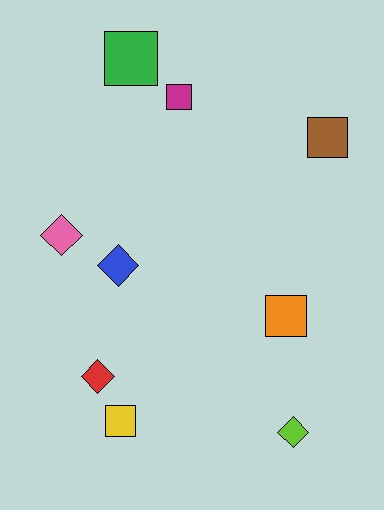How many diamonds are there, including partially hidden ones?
There are 4 diamonds.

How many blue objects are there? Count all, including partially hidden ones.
There is 1 blue object.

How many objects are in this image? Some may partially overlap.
There are 9 objects.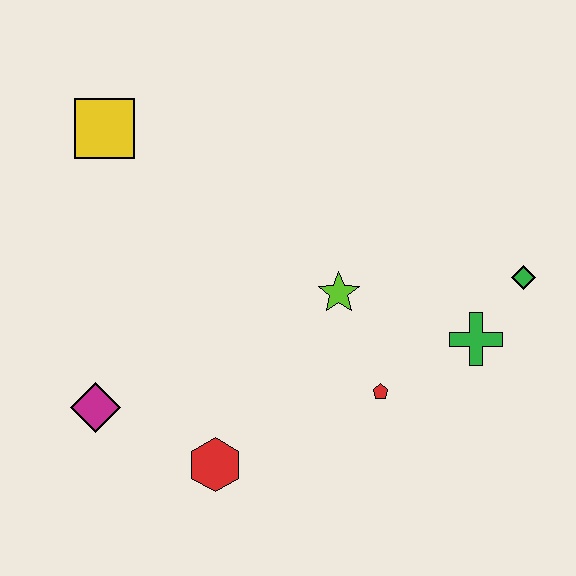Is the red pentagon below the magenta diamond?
No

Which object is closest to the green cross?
The green diamond is closest to the green cross.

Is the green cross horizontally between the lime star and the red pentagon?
No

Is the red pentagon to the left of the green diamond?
Yes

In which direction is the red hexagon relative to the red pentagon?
The red hexagon is to the left of the red pentagon.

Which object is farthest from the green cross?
The yellow square is farthest from the green cross.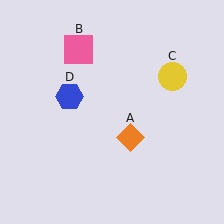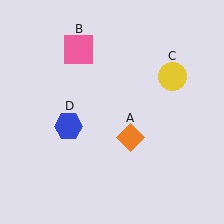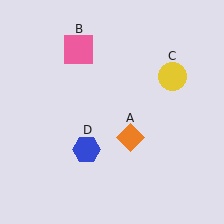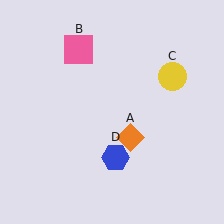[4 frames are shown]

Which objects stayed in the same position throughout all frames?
Orange diamond (object A) and pink square (object B) and yellow circle (object C) remained stationary.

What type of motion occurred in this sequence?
The blue hexagon (object D) rotated counterclockwise around the center of the scene.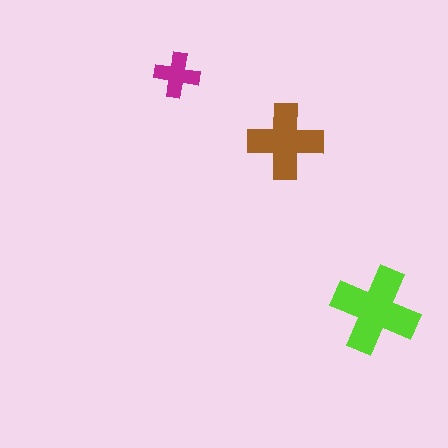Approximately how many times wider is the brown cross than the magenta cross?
About 1.5 times wider.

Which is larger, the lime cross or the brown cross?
The lime one.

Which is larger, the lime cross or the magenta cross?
The lime one.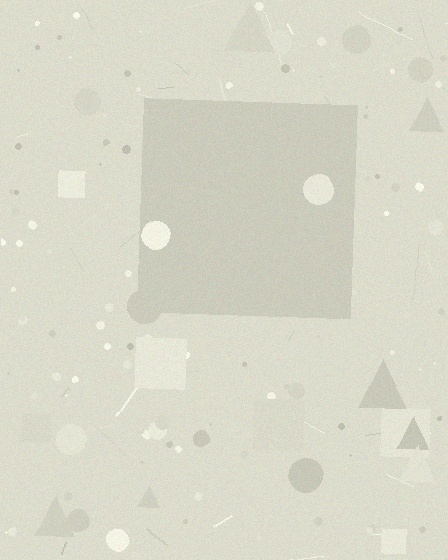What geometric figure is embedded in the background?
A square is embedded in the background.